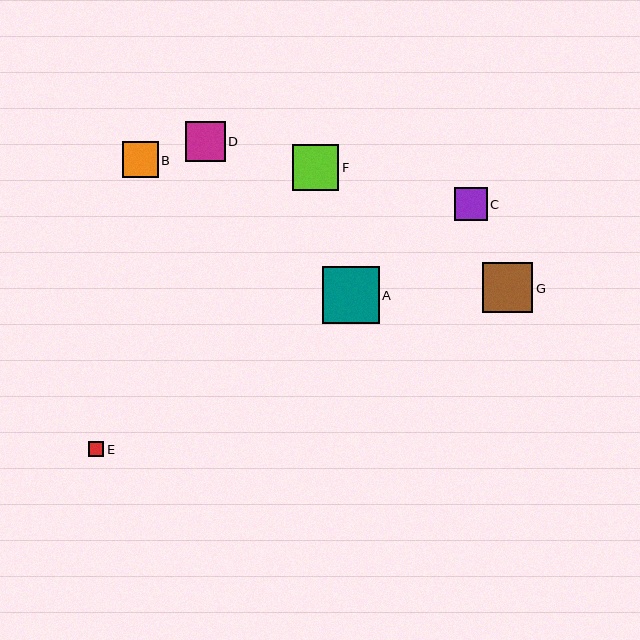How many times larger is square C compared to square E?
Square C is approximately 2.1 times the size of square E.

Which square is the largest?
Square A is the largest with a size of approximately 57 pixels.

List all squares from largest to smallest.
From largest to smallest: A, G, F, D, B, C, E.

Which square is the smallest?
Square E is the smallest with a size of approximately 15 pixels.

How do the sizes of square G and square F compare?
Square G and square F are approximately the same size.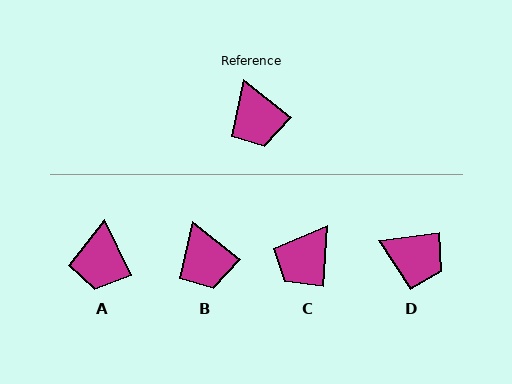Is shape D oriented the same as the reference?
No, it is off by about 46 degrees.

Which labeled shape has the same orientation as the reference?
B.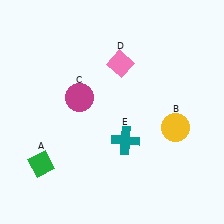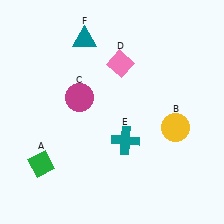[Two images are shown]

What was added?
A teal triangle (F) was added in Image 2.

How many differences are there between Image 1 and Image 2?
There is 1 difference between the two images.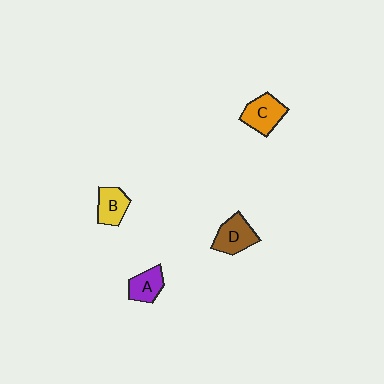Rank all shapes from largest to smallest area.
From largest to smallest: C (orange), D (brown), B (yellow), A (purple).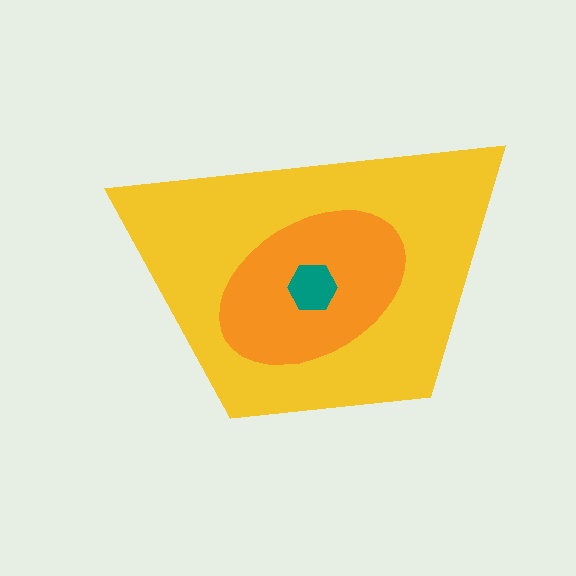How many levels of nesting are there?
3.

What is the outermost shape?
The yellow trapezoid.